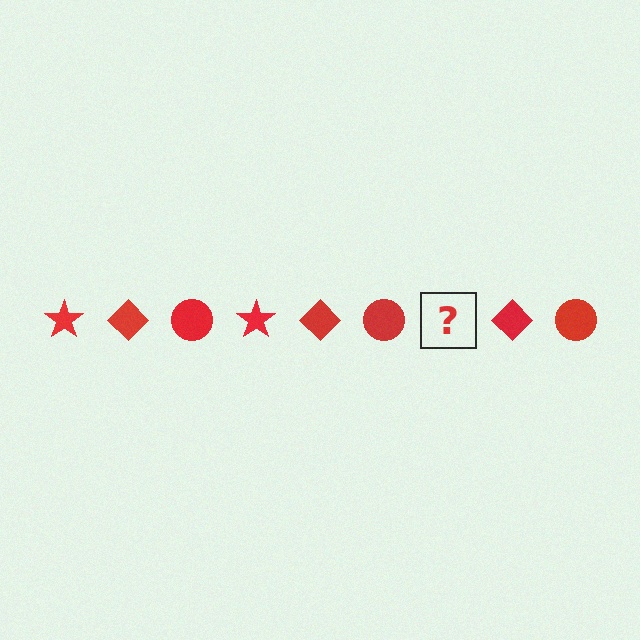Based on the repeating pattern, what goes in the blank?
The blank should be a red star.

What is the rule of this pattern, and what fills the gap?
The rule is that the pattern cycles through star, diamond, circle shapes in red. The gap should be filled with a red star.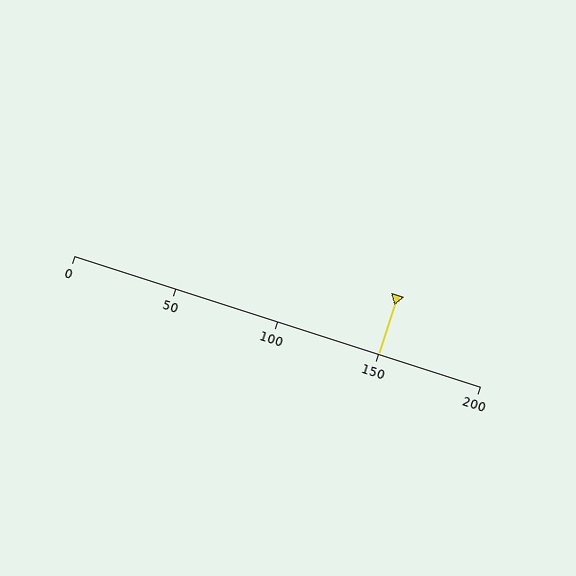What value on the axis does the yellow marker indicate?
The marker indicates approximately 150.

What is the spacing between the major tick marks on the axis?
The major ticks are spaced 50 apart.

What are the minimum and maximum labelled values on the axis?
The axis runs from 0 to 200.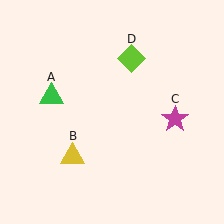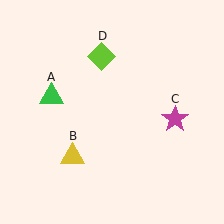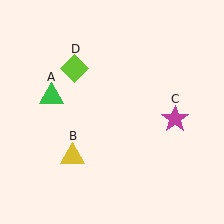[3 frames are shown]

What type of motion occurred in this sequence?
The lime diamond (object D) rotated counterclockwise around the center of the scene.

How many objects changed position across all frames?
1 object changed position: lime diamond (object D).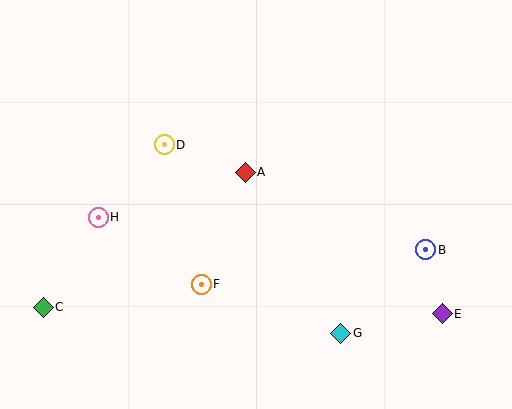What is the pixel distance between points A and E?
The distance between A and E is 243 pixels.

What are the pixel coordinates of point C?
Point C is at (43, 307).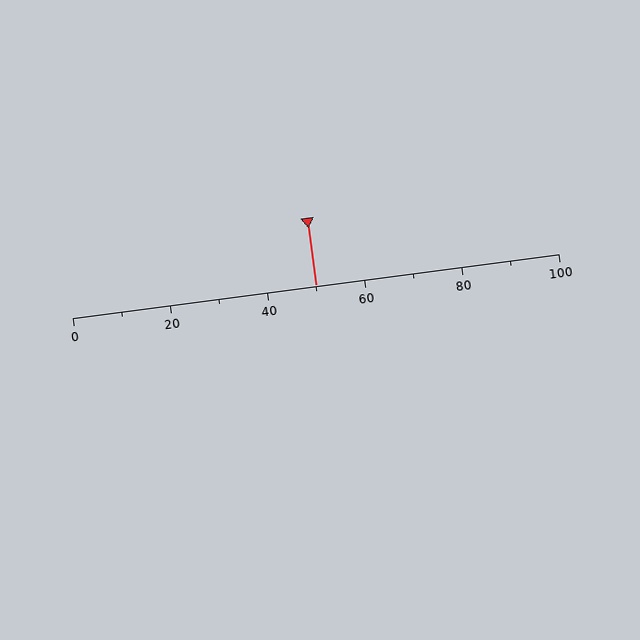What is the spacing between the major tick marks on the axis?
The major ticks are spaced 20 apart.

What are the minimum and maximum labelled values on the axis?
The axis runs from 0 to 100.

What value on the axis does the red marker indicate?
The marker indicates approximately 50.